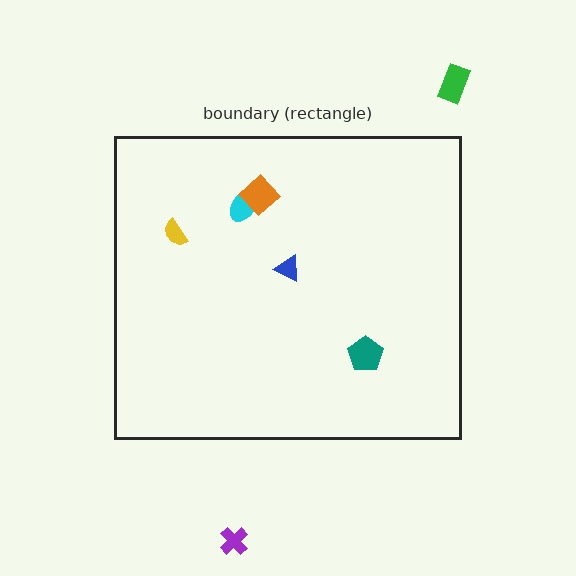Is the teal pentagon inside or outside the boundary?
Inside.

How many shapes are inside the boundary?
5 inside, 2 outside.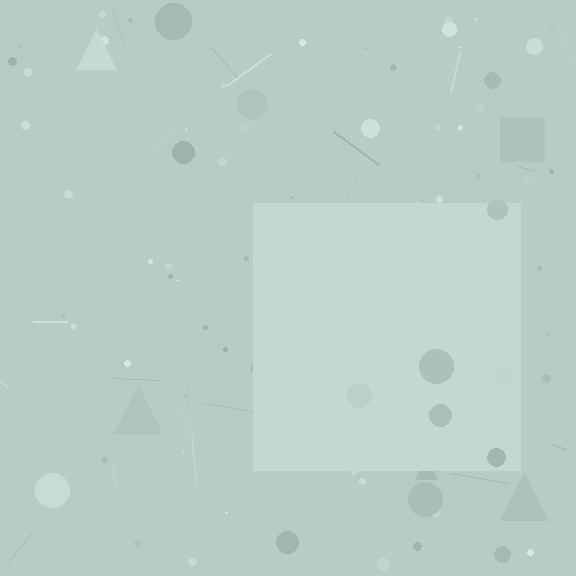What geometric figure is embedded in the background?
A square is embedded in the background.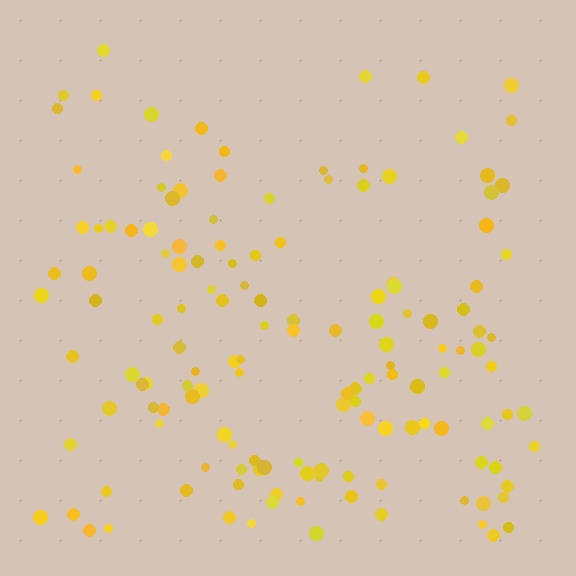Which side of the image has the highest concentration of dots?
The bottom.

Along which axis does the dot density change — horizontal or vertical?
Vertical.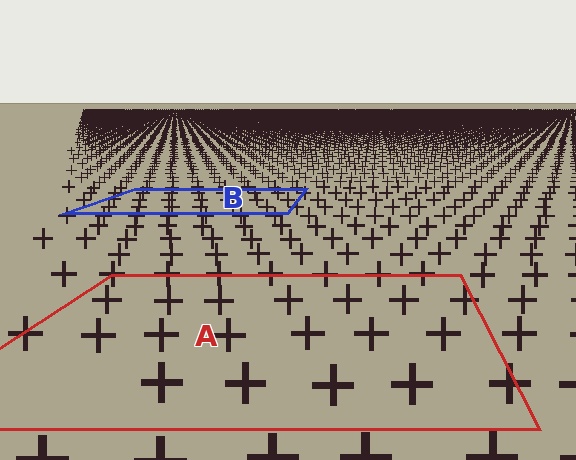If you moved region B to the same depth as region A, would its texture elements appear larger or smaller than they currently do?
They would appear larger. At a closer depth, the same texture elements are projected at a bigger on-screen size.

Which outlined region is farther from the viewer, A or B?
Region B is farther from the viewer — the texture elements inside it appear smaller and more densely packed.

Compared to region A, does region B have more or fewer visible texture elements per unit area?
Region B has more texture elements per unit area — they are packed more densely because it is farther away.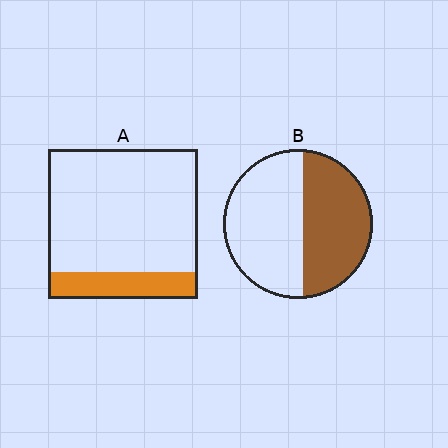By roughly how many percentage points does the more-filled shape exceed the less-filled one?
By roughly 30 percentage points (B over A).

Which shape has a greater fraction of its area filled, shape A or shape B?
Shape B.